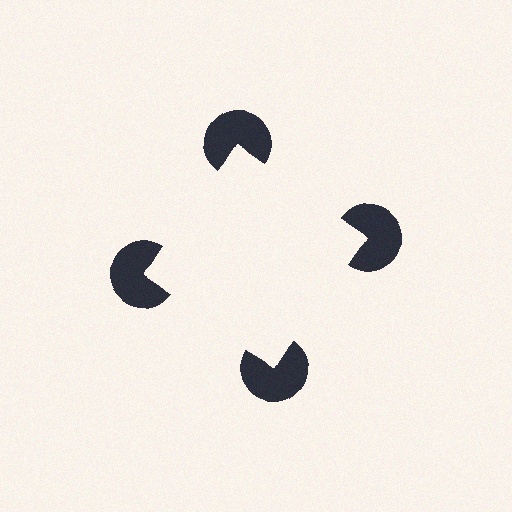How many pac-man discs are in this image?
There are 4 — one at each vertex of the illusory square.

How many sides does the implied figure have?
4 sides.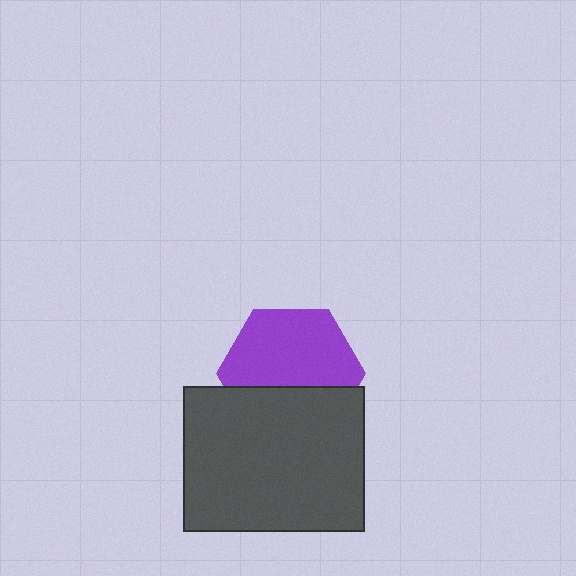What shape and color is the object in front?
The object in front is a dark gray rectangle.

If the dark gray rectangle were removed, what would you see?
You would see the complete purple hexagon.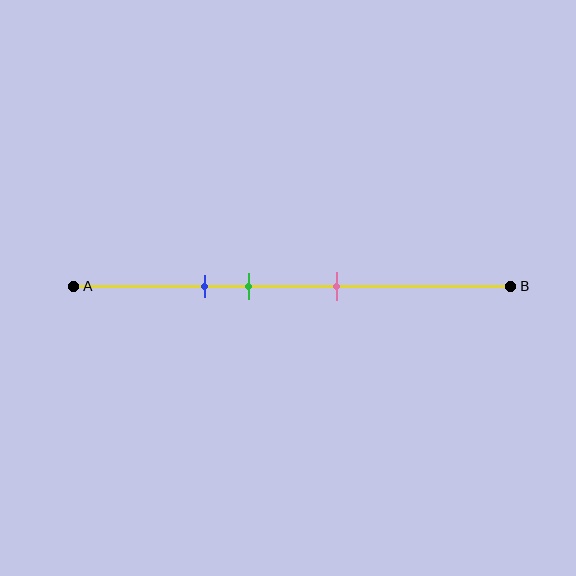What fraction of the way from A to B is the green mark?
The green mark is approximately 40% (0.4) of the way from A to B.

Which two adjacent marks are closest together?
The blue and green marks are the closest adjacent pair.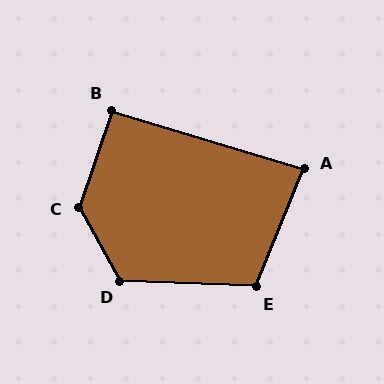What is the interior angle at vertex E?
Approximately 110 degrees (obtuse).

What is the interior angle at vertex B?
Approximately 92 degrees (approximately right).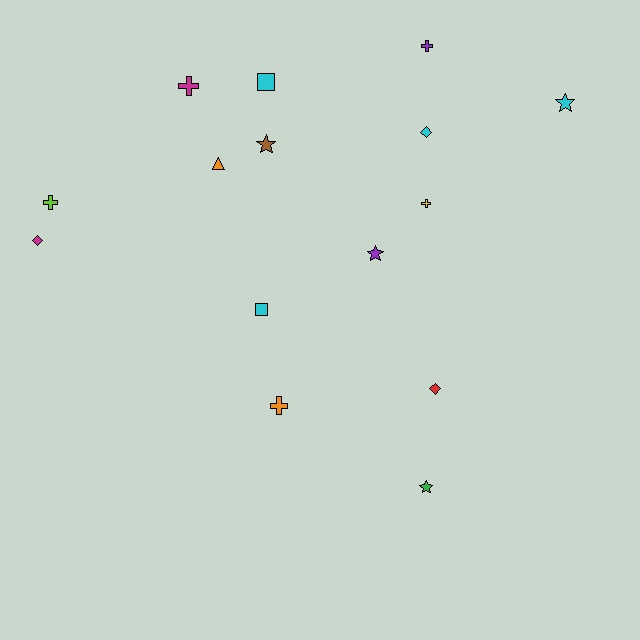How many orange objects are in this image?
There are 2 orange objects.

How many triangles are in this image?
There is 1 triangle.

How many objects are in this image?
There are 15 objects.